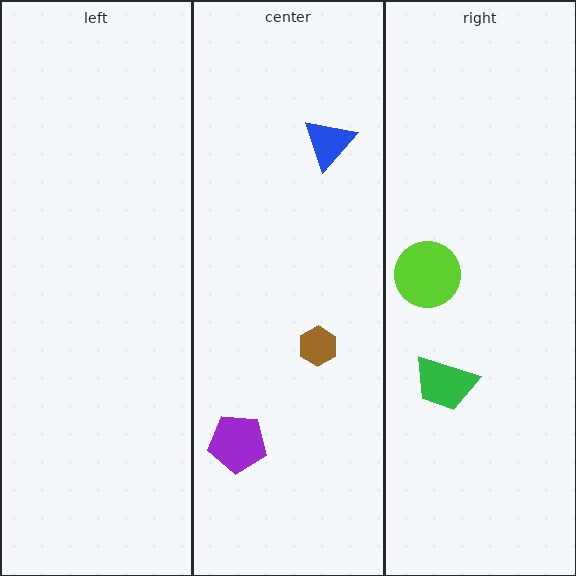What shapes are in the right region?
The green trapezoid, the lime circle.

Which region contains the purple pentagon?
The center region.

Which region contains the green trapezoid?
The right region.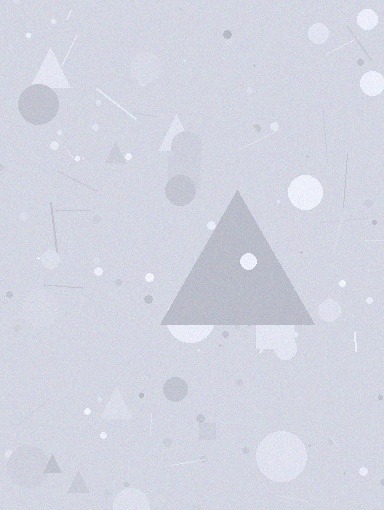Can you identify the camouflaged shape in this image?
The camouflaged shape is a triangle.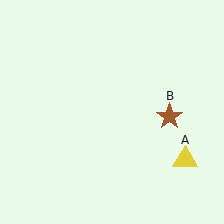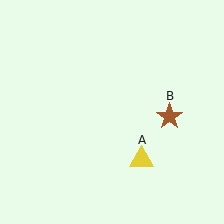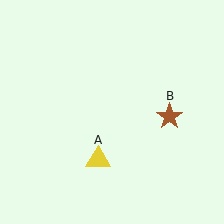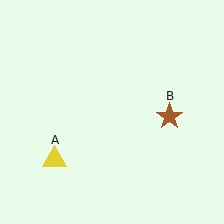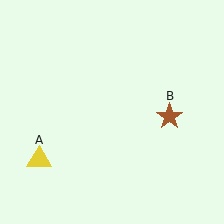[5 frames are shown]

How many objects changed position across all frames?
1 object changed position: yellow triangle (object A).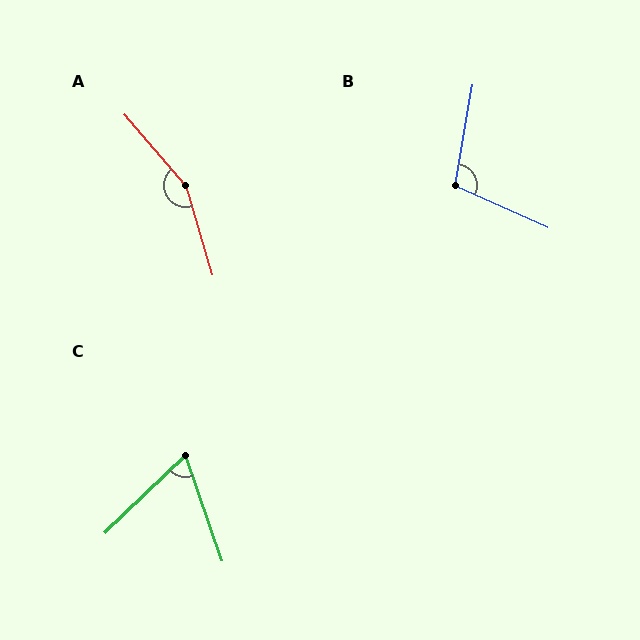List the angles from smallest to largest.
C (65°), B (105°), A (156°).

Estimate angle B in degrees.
Approximately 105 degrees.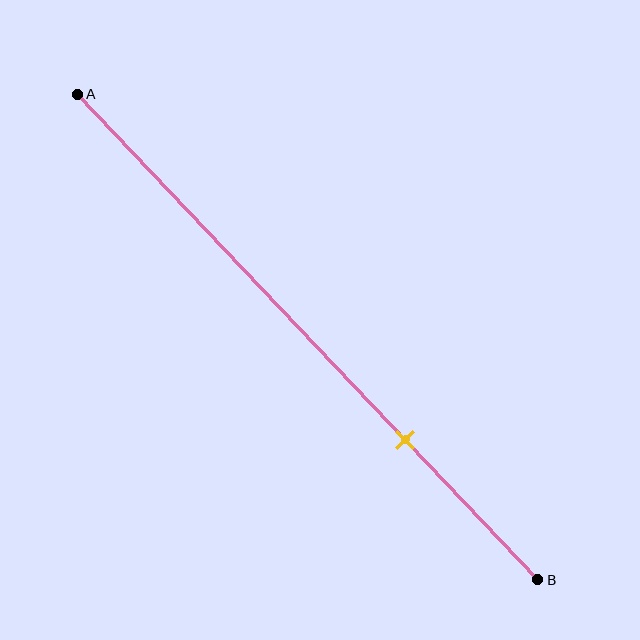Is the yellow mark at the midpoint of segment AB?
No, the mark is at about 70% from A, not at the 50% midpoint.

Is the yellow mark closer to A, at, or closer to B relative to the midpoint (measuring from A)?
The yellow mark is closer to point B than the midpoint of segment AB.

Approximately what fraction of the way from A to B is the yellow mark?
The yellow mark is approximately 70% of the way from A to B.